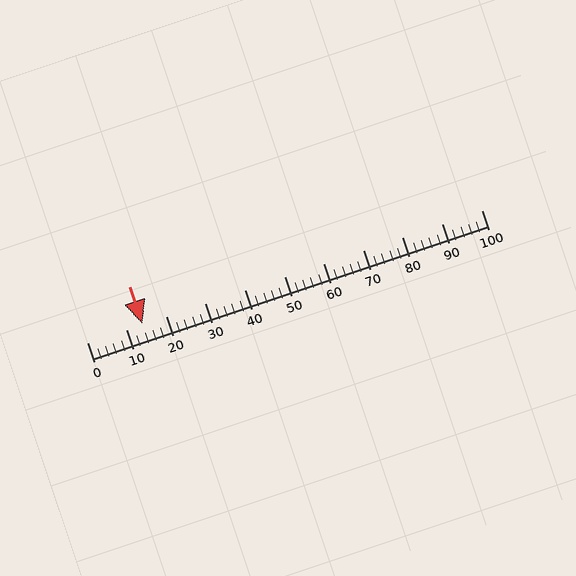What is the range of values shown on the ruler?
The ruler shows values from 0 to 100.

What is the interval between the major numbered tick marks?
The major tick marks are spaced 10 units apart.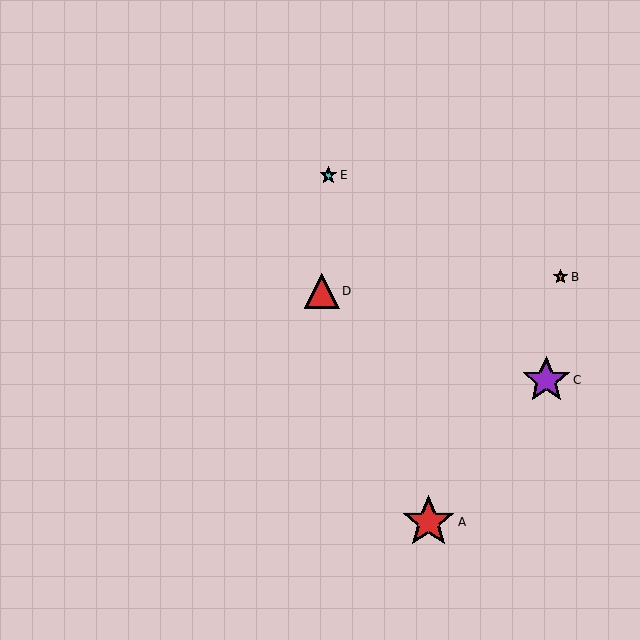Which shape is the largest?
The red star (labeled A) is the largest.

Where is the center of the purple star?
The center of the purple star is at (546, 380).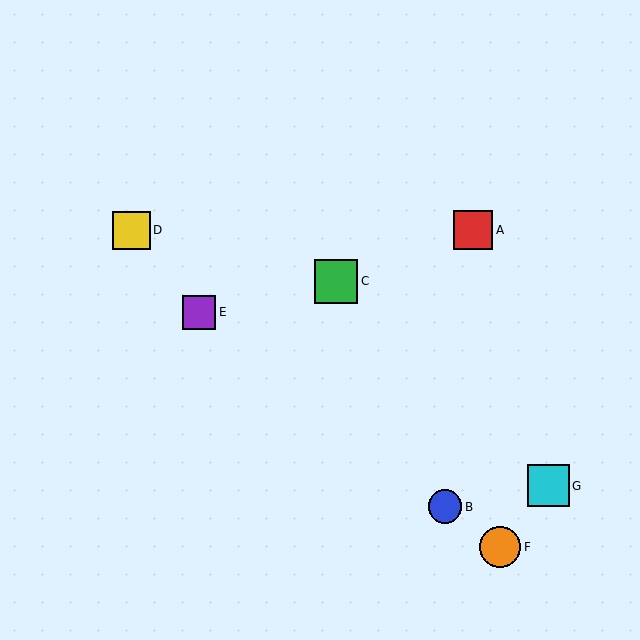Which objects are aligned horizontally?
Objects A, D are aligned horizontally.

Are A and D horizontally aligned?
Yes, both are at y≈230.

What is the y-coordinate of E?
Object E is at y≈312.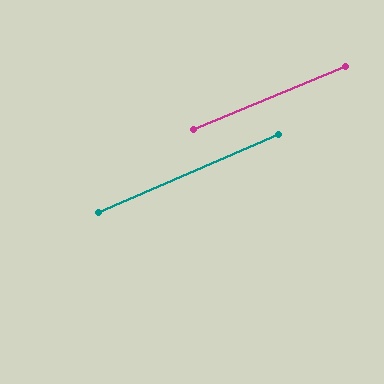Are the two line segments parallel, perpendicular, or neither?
Parallel — their directions differ by only 0.7°.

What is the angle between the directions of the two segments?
Approximately 1 degree.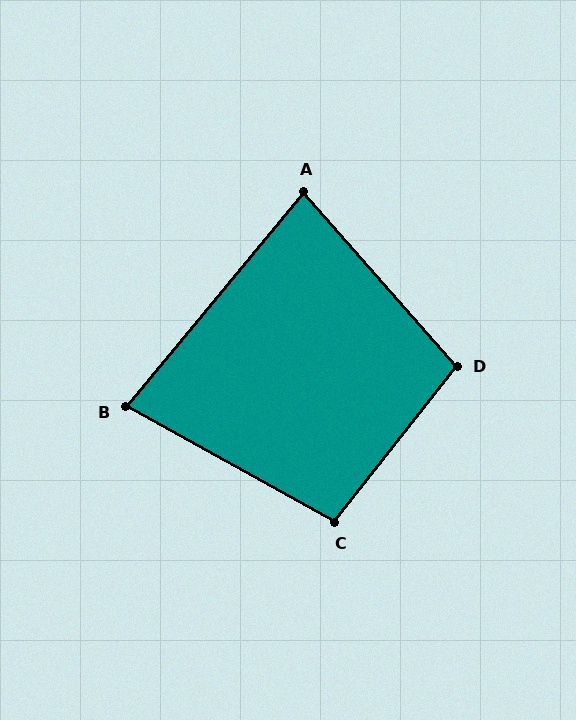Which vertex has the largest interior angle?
D, at approximately 101 degrees.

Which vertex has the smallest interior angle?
B, at approximately 79 degrees.